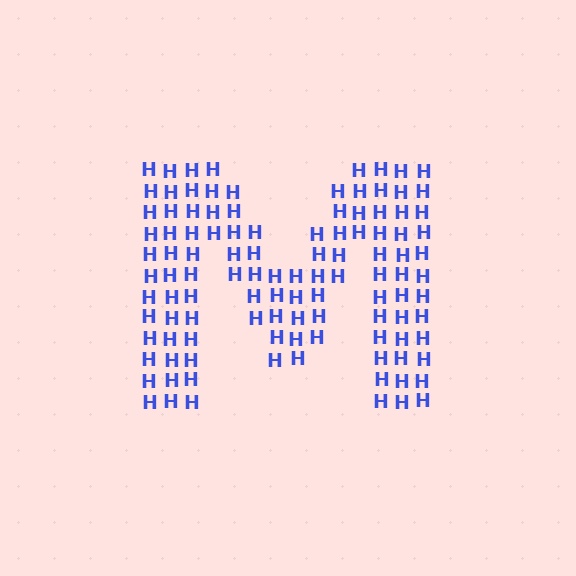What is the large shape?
The large shape is the letter M.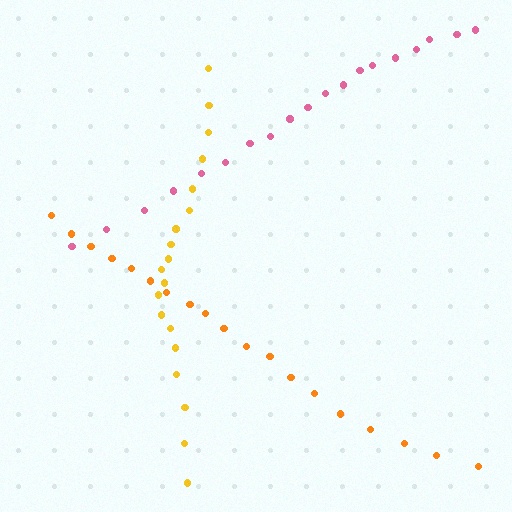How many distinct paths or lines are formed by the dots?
There are 3 distinct paths.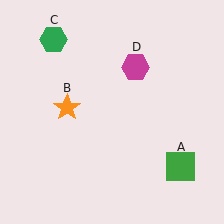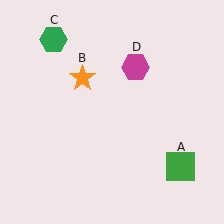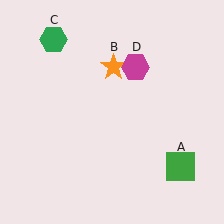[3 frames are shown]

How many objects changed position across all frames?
1 object changed position: orange star (object B).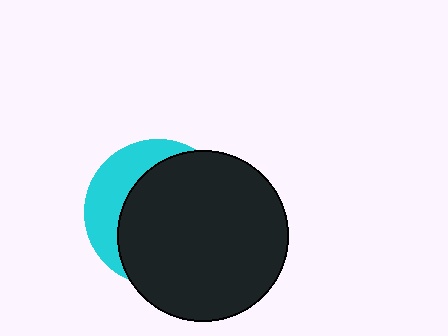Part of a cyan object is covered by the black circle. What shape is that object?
It is a circle.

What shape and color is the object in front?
The object in front is a black circle.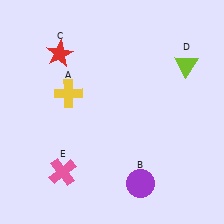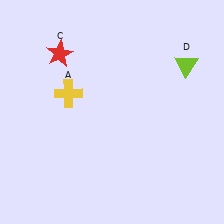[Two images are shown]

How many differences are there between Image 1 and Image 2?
There are 2 differences between the two images.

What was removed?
The pink cross (E), the purple circle (B) were removed in Image 2.